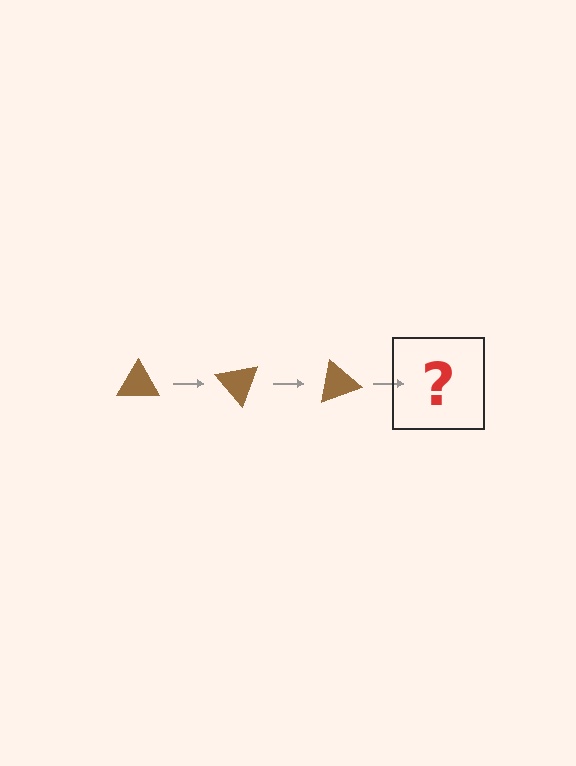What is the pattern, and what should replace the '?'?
The pattern is that the triangle rotates 50 degrees each step. The '?' should be a brown triangle rotated 150 degrees.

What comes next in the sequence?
The next element should be a brown triangle rotated 150 degrees.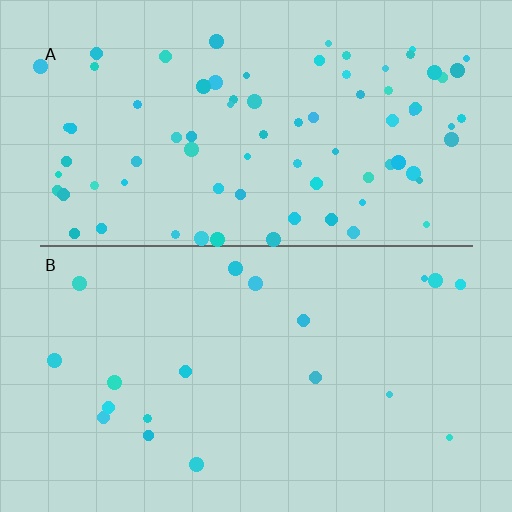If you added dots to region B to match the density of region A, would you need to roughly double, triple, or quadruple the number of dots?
Approximately quadruple.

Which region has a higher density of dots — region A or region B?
A (the top).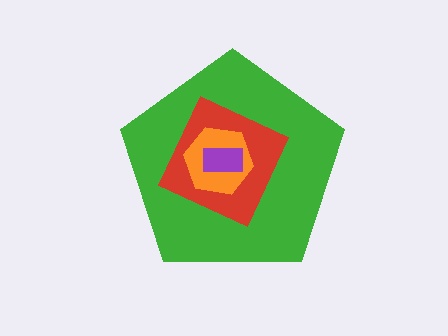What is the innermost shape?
The purple rectangle.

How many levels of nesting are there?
4.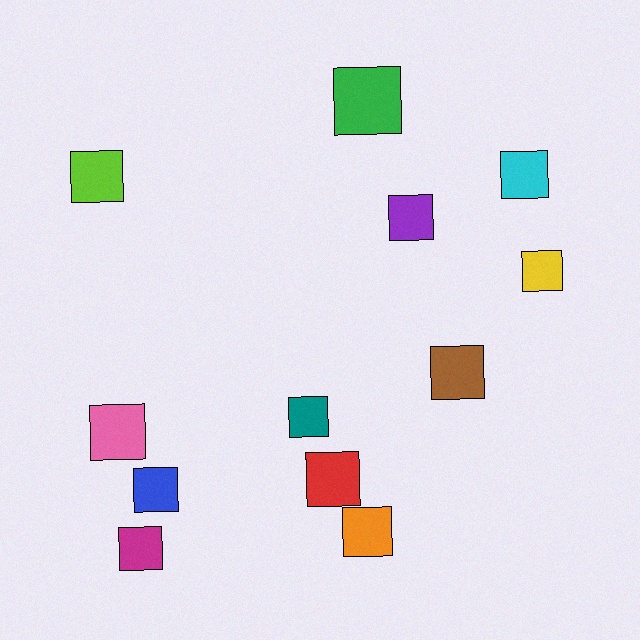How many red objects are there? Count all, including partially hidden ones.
There is 1 red object.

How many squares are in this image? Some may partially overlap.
There are 12 squares.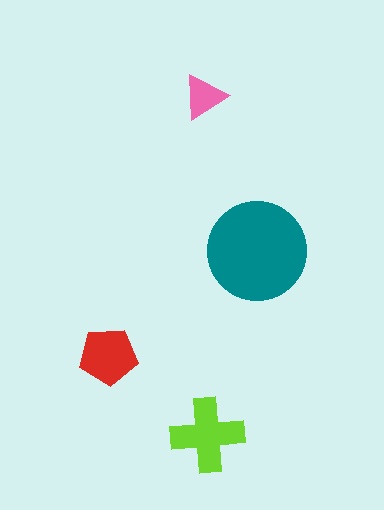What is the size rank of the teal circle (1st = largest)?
1st.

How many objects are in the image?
There are 4 objects in the image.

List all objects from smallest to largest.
The pink triangle, the red pentagon, the lime cross, the teal circle.